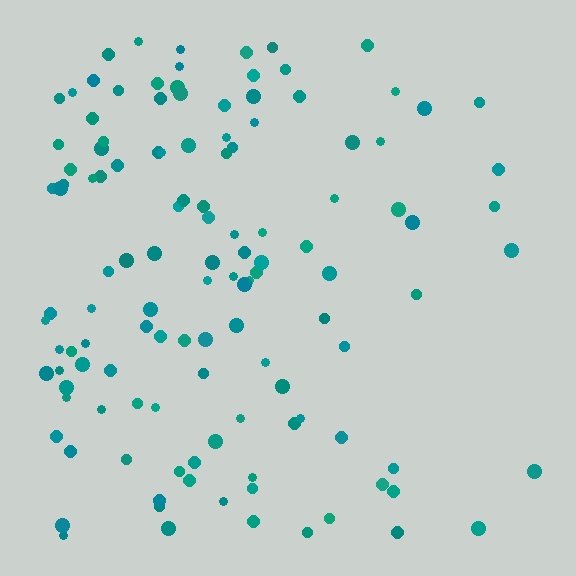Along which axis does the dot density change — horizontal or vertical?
Horizontal.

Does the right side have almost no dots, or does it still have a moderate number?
Still a moderate number, just noticeably fewer than the left.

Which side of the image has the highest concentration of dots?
The left.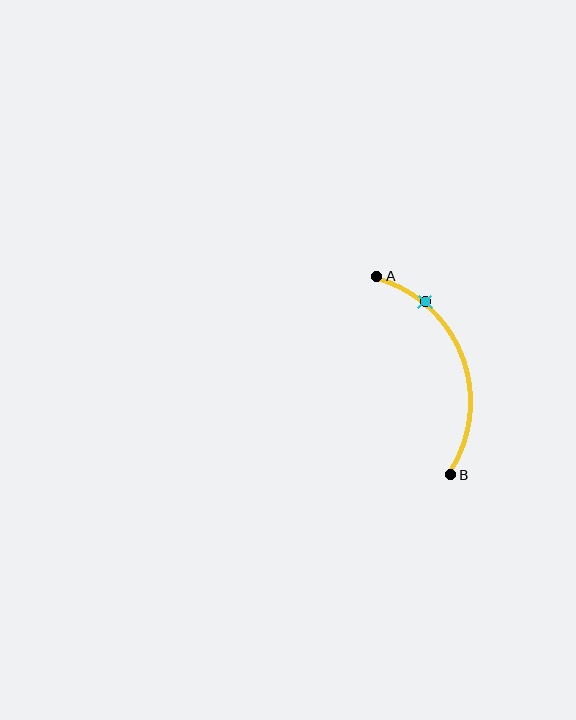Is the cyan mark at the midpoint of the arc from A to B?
No. The cyan mark lies on the arc but is closer to endpoint A. The arc midpoint would be at the point on the curve equidistant along the arc from both A and B.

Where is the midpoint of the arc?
The arc midpoint is the point on the curve farthest from the straight line joining A and B. It sits to the right of that line.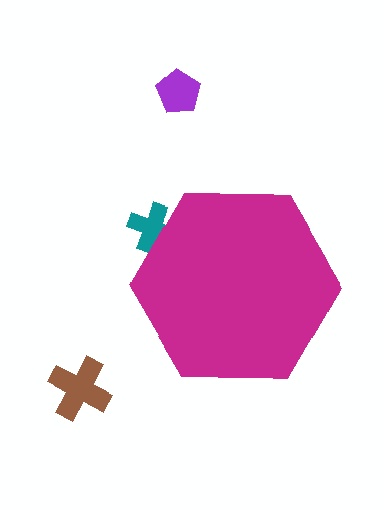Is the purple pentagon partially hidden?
No, the purple pentagon is fully visible.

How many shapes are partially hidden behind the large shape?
1 shape is partially hidden.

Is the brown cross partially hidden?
No, the brown cross is fully visible.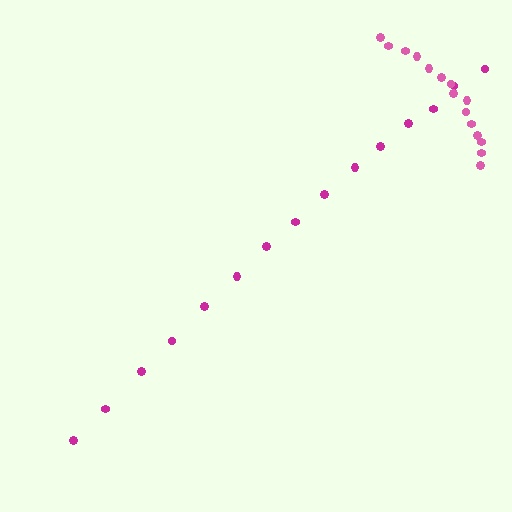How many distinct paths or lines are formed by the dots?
There are 2 distinct paths.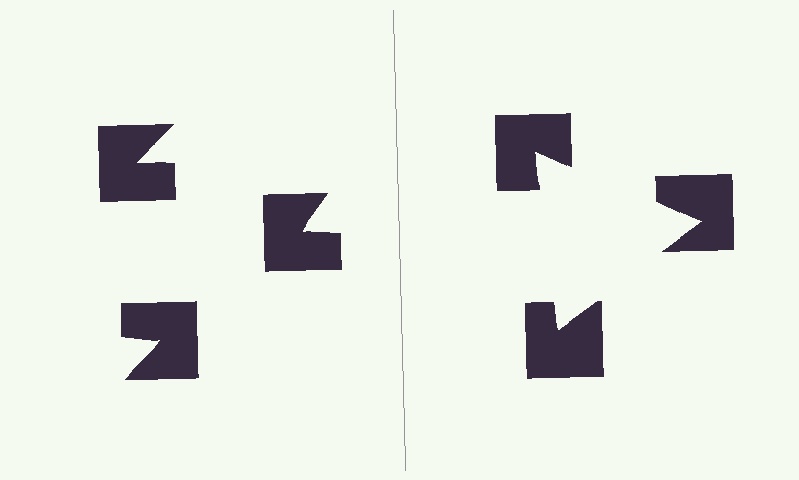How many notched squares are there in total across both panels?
6 — 3 on each side.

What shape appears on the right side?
An illusory triangle.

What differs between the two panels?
The notched squares are positioned identically on both sides; only the wedge orientations differ. On the right they align to a triangle; on the left they are misaligned.